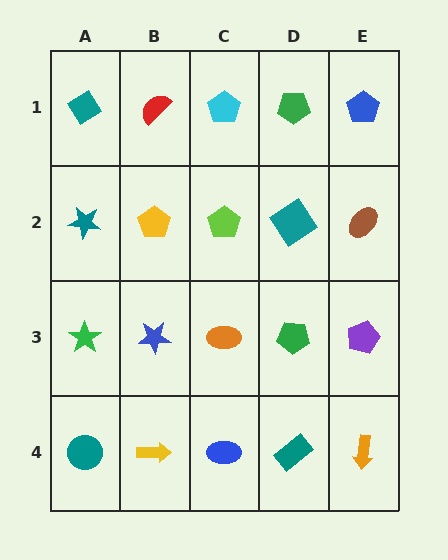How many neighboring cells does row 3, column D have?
4.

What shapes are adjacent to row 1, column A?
A teal star (row 2, column A), a red semicircle (row 1, column B).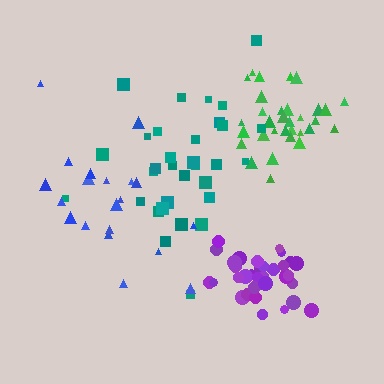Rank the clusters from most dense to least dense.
purple, green, teal, blue.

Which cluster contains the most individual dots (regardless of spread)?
Purple (34).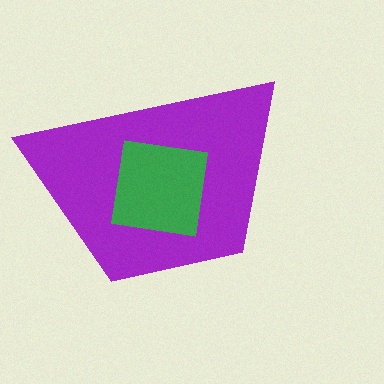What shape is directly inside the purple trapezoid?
The green square.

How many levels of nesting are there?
2.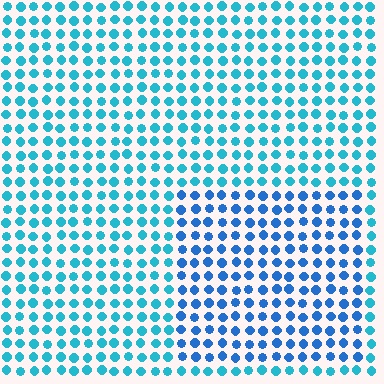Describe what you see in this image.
The image is filled with small cyan elements in a uniform arrangement. A rectangle-shaped region is visible where the elements are tinted to a slightly different hue, forming a subtle color boundary.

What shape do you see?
I see a rectangle.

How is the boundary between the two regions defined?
The boundary is defined purely by a slight shift in hue (about 26 degrees). Spacing, size, and orientation are identical on both sides.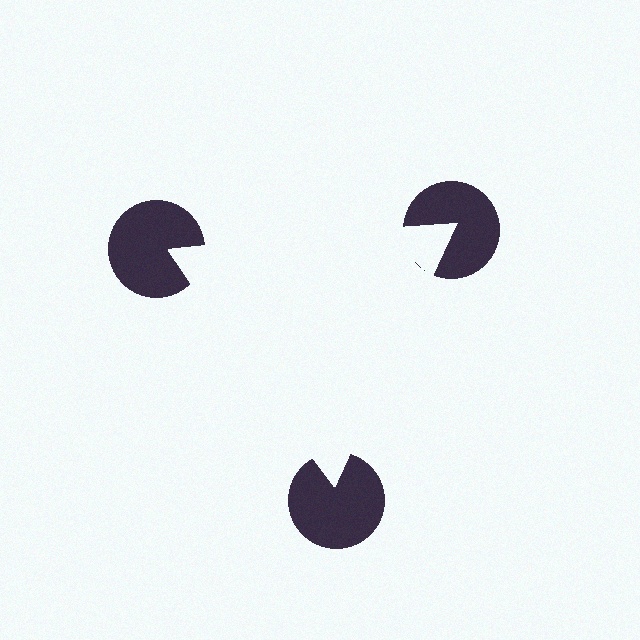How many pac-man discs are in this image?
There are 3 — one at each vertex of the illusory triangle.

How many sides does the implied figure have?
3 sides.